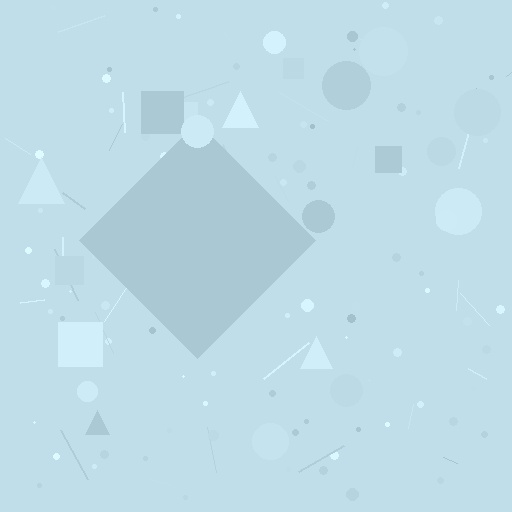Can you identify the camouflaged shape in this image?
The camouflaged shape is a diamond.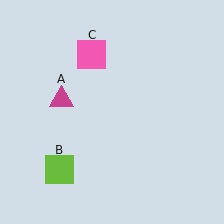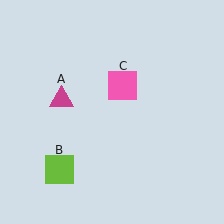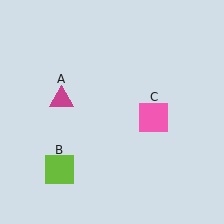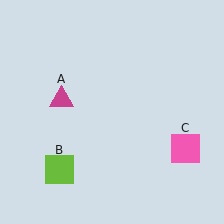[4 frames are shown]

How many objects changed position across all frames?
1 object changed position: pink square (object C).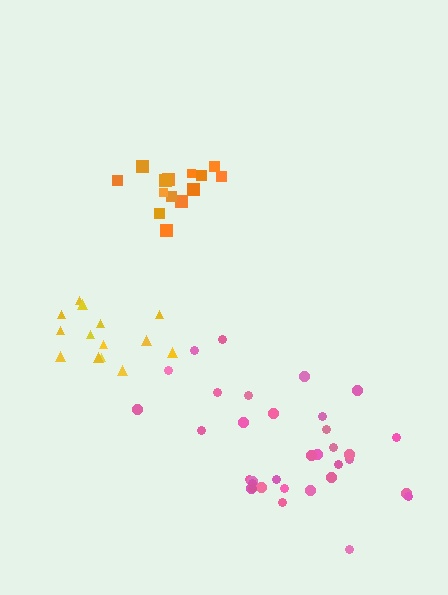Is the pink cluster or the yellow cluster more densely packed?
Yellow.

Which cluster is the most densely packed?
Orange.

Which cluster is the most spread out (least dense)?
Pink.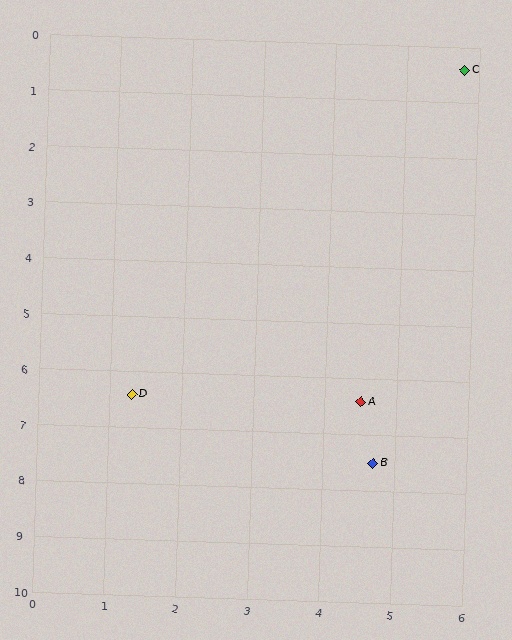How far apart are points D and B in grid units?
Points D and B are about 3.6 grid units apart.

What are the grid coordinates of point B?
Point B is at approximately (4.7, 7.5).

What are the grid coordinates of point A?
Point A is at approximately (4.5, 6.4).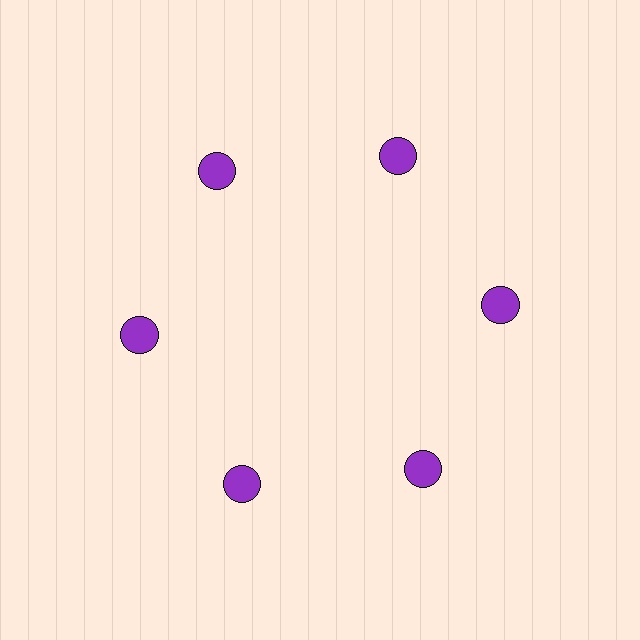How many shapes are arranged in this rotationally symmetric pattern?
There are 6 shapes, arranged in 6 groups of 1.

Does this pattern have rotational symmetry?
Yes, this pattern has 6-fold rotational symmetry. It looks the same after rotating 60 degrees around the center.